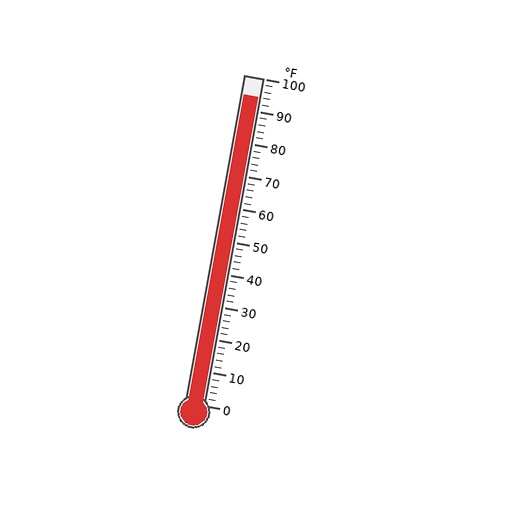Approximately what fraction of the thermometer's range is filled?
The thermometer is filled to approximately 95% of its range.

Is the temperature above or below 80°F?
The temperature is above 80°F.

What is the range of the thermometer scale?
The thermometer scale ranges from 0°F to 100°F.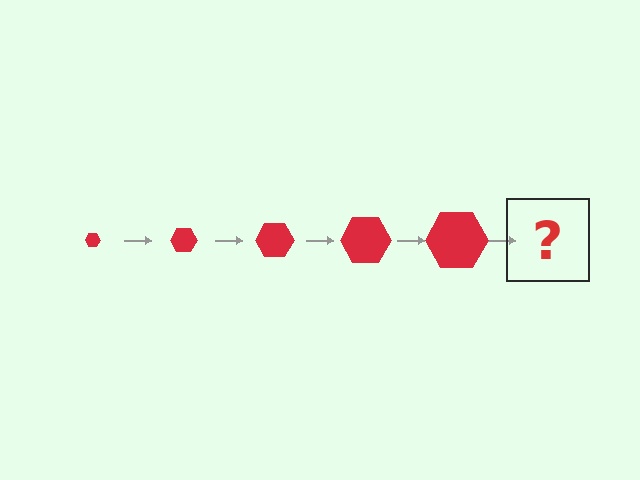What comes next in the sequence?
The next element should be a red hexagon, larger than the previous one.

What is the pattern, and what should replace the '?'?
The pattern is that the hexagon gets progressively larger each step. The '?' should be a red hexagon, larger than the previous one.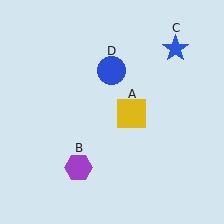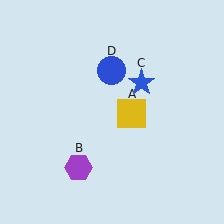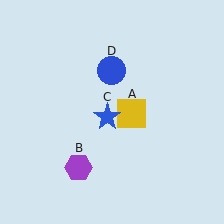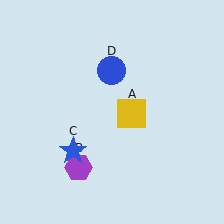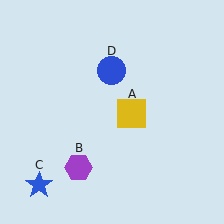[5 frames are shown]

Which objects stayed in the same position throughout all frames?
Yellow square (object A) and purple hexagon (object B) and blue circle (object D) remained stationary.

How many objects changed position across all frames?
1 object changed position: blue star (object C).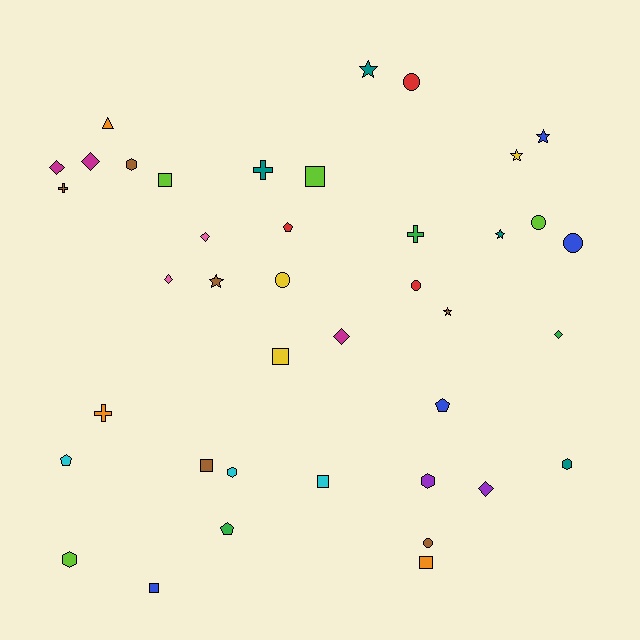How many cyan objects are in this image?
There are 3 cyan objects.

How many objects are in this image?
There are 40 objects.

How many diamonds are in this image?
There are 7 diamonds.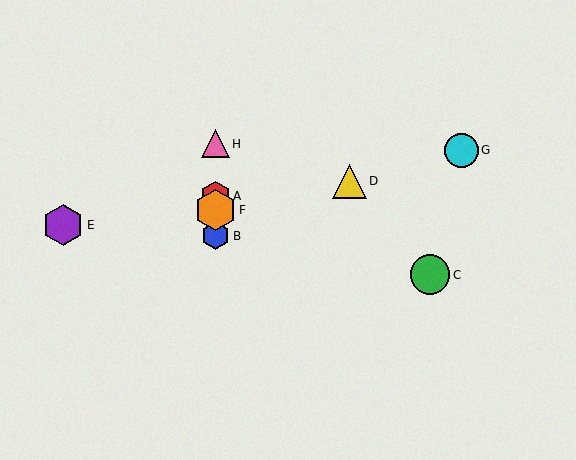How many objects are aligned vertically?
4 objects (A, B, F, H) are aligned vertically.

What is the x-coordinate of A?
Object A is at x≈216.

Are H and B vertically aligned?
Yes, both are at x≈216.